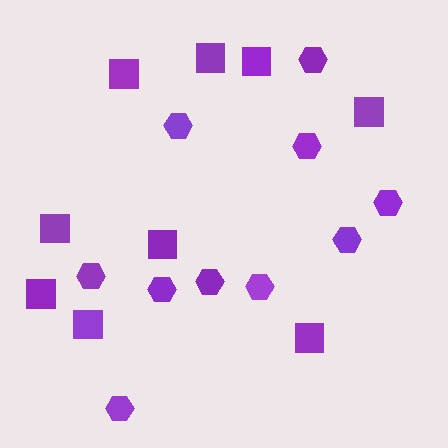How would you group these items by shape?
There are 2 groups: one group of squares (9) and one group of hexagons (10).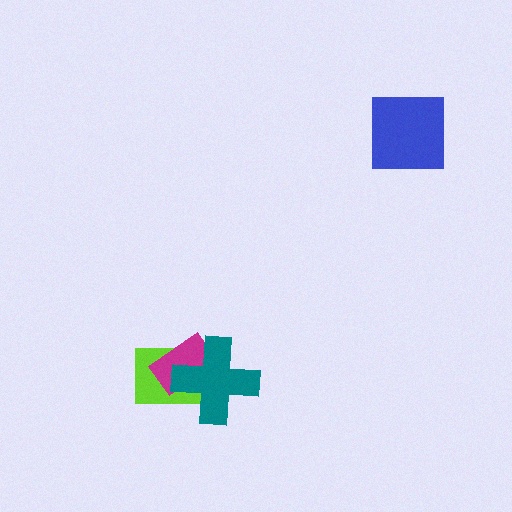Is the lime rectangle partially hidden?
Yes, it is partially covered by another shape.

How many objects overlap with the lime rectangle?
2 objects overlap with the lime rectangle.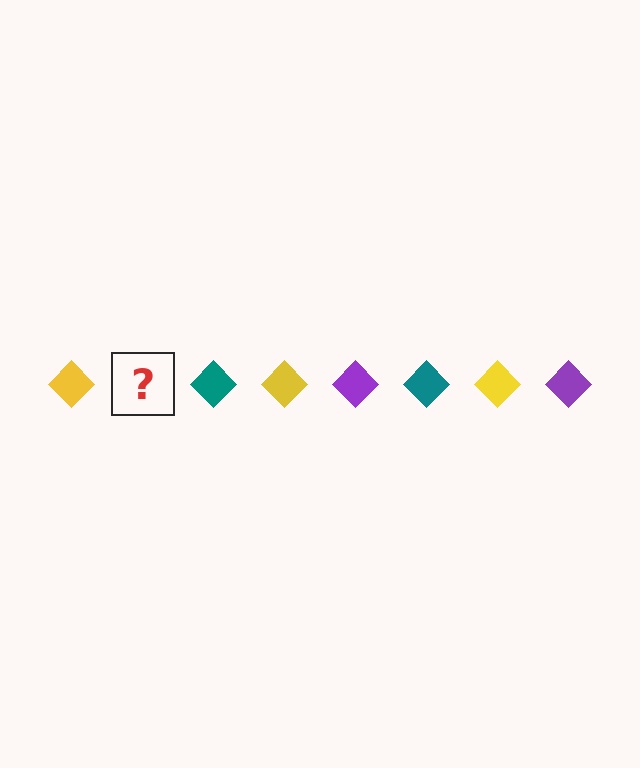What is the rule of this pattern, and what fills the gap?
The rule is that the pattern cycles through yellow, purple, teal diamonds. The gap should be filled with a purple diamond.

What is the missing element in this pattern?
The missing element is a purple diamond.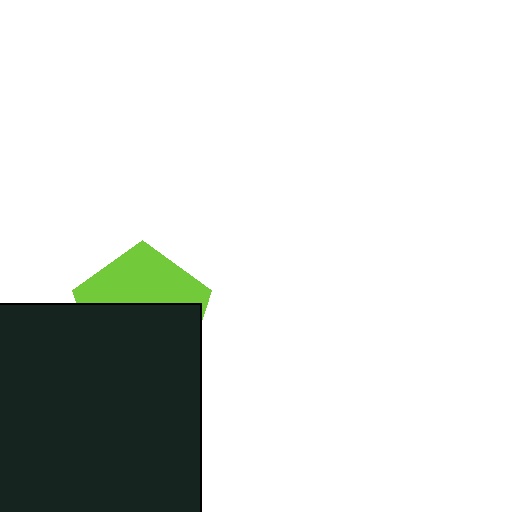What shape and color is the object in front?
The object in front is a black rectangle.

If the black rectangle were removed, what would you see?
You would see the complete lime pentagon.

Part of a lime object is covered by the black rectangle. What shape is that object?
It is a pentagon.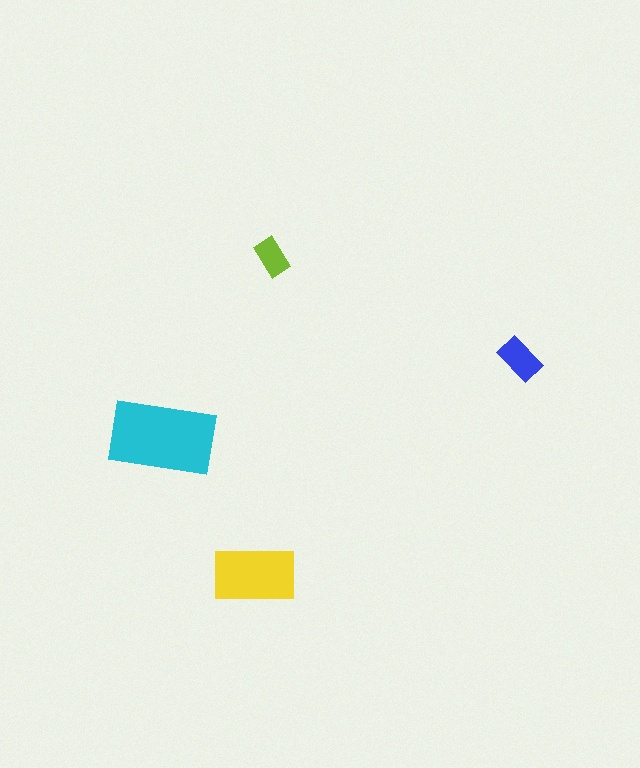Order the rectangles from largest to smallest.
the cyan one, the yellow one, the blue one, the lime one.